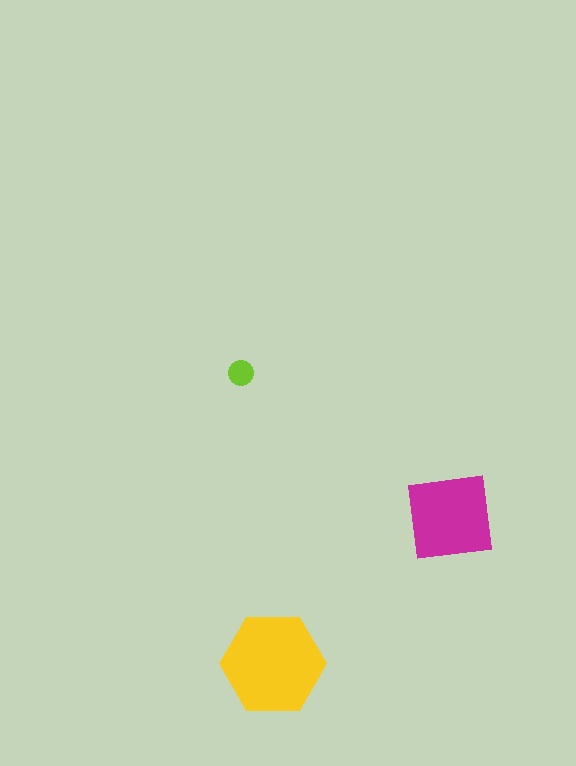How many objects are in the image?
There are 3 objects in the image.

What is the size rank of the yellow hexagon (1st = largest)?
1st.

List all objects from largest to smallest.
The yellow hexagon, the magenta square, the lime circle.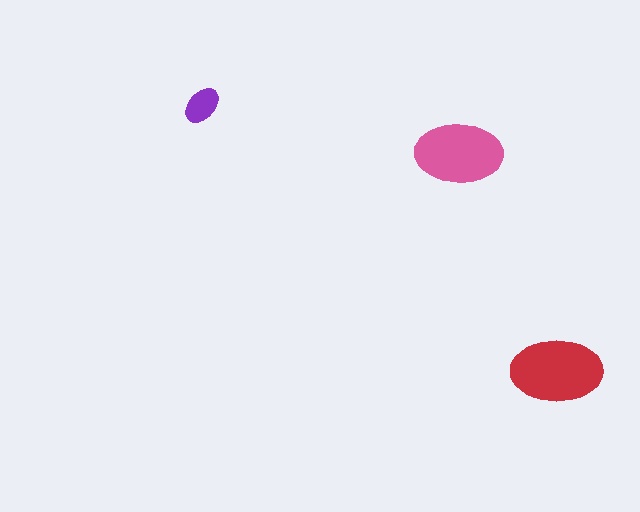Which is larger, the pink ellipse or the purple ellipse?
The pink one.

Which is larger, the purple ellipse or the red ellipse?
The red one.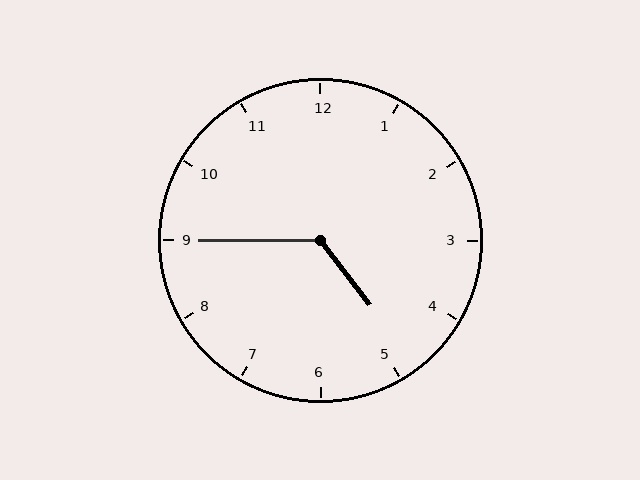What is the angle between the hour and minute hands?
Approximately 128 degrees.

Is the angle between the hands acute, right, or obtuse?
It is obtuse.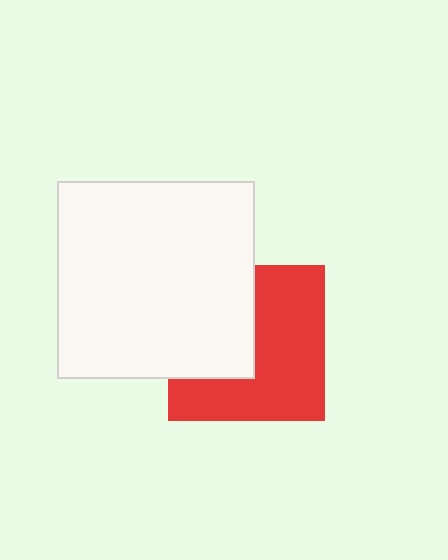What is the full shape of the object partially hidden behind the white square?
The partially hidden object is a red square.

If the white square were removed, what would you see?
You would see the complete red square.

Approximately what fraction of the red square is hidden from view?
Roughly 41% of the red square is hidden behind the white square.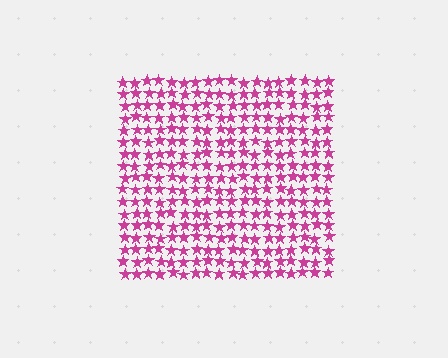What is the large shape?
The large shape is a square.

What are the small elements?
The small elements are stars.